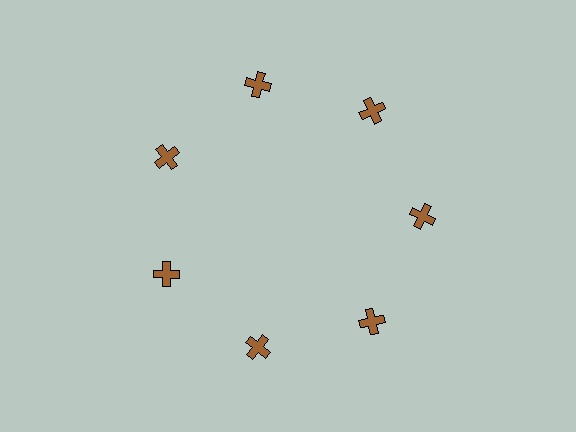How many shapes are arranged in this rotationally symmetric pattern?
There are 7 shapes, arranged in 7 groups of 1.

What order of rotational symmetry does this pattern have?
This pattern has 7-fold rotational symmetry.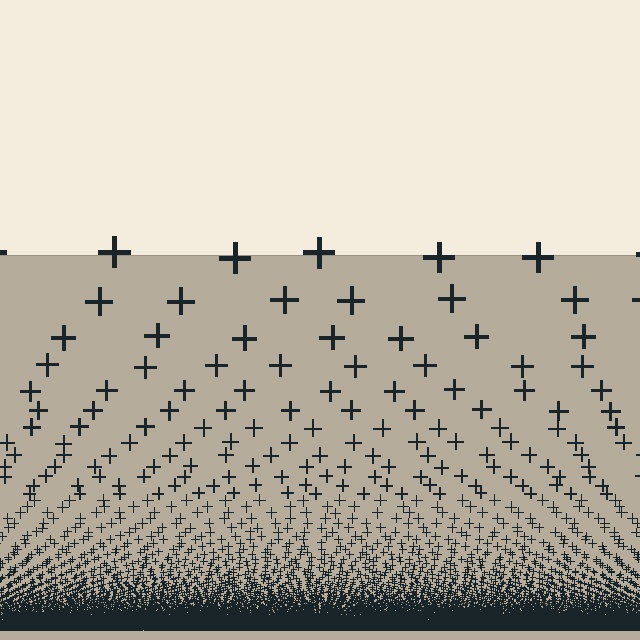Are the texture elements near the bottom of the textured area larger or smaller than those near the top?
Smaller. The gradient is inverted — elements near the bottom are smaller and denser.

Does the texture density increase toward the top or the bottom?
Density increases toward the bottom.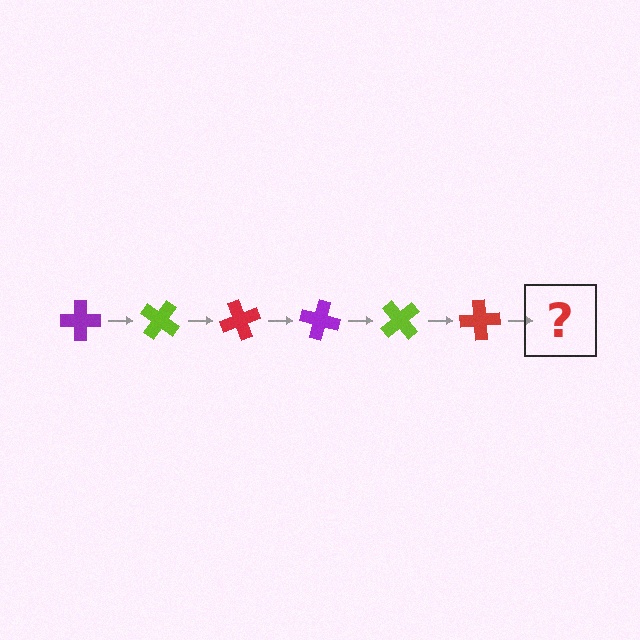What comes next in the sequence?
The next element should be a purple cross, rotated 210 degrees from the start.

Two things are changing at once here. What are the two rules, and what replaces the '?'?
The two rules are that it rotates 35 degrees each step and the color cycles through purple, lime, and red. The '?' should be a purple cross, rotated 210 degrees from the start.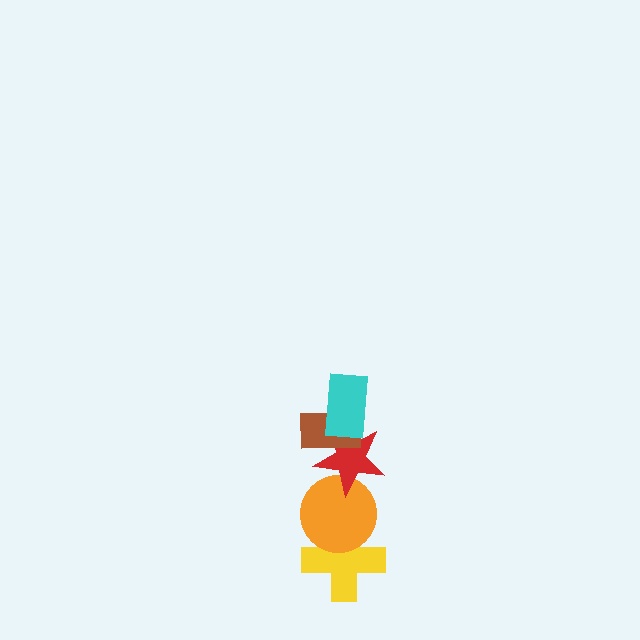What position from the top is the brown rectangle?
The brown rectangle is 2nd from the top.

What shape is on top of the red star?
The brown rectangle is on top of the red star.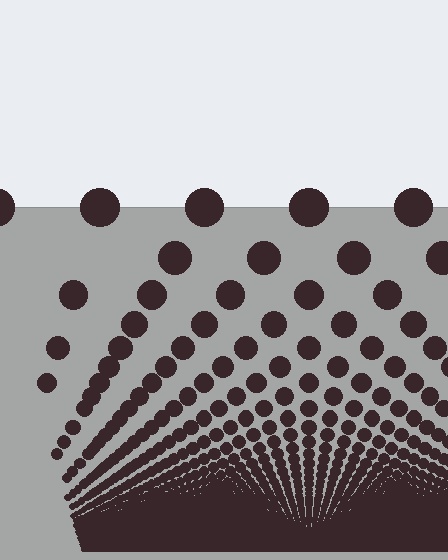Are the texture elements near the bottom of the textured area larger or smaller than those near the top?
Smaller. The gradient is inverted — elements near the bottom are smaller and denser.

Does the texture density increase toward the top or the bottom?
Density increases toward the bottom.